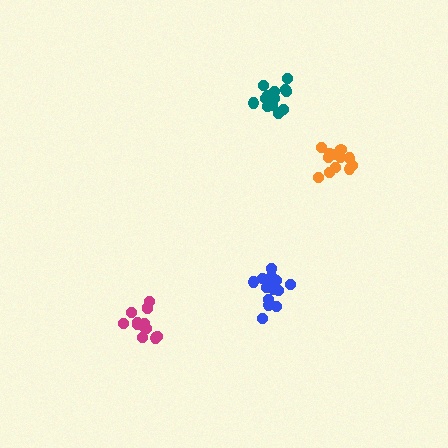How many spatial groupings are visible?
There are 4 spatial groupings.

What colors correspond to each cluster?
The clusters are colored: magenta, blue, orange, teal.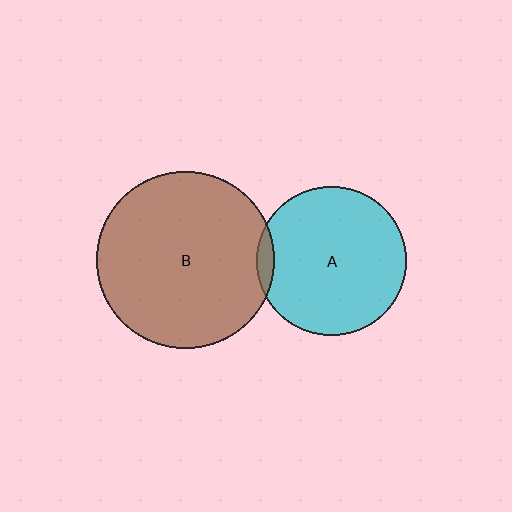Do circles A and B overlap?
Yes.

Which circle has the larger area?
Circle B (brown).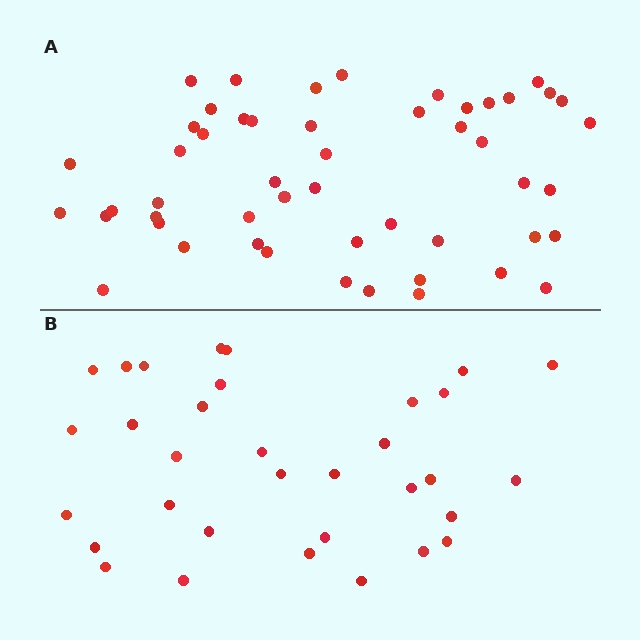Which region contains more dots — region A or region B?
Region A (the top region) has more dots.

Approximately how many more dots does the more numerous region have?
Region A has approximately 20 more dots than region B.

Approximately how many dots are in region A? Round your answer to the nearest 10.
About 50 dots. (The exact count is 51, which rounds to 50.)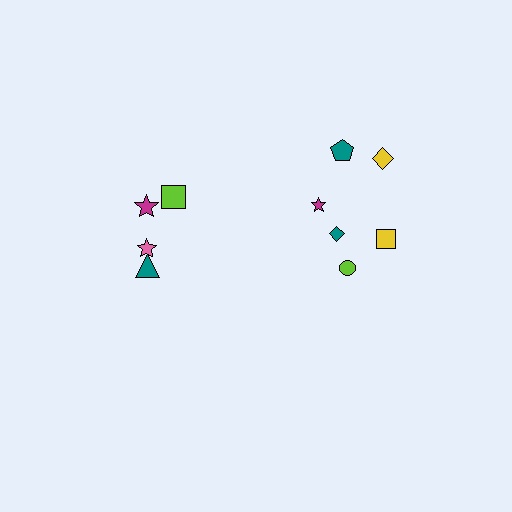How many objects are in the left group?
There are 4 objects.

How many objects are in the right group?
There are 6 objects.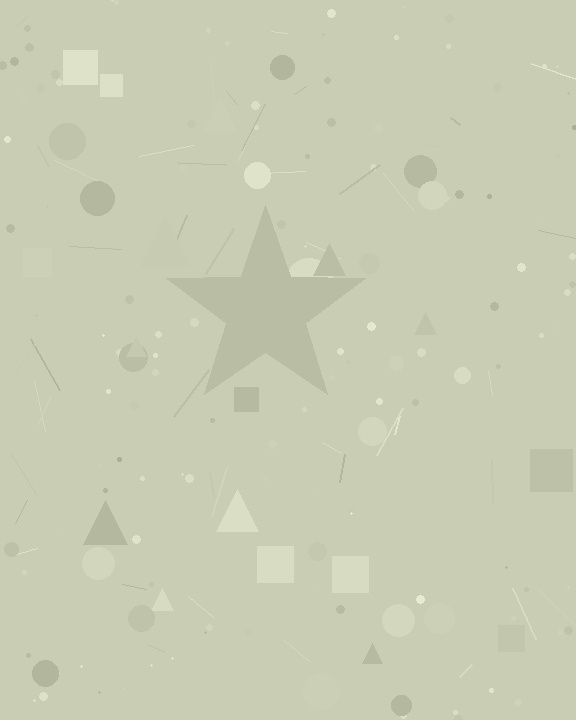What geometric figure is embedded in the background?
A star is embedded in the background.